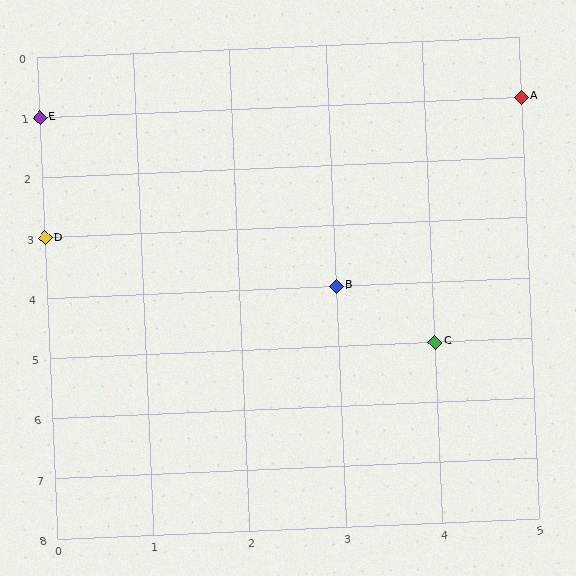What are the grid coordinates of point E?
Point E is at grid coordinates (0, 1).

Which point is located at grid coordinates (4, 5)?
Point C is at (4, 5).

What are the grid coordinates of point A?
Point A is at grid coordinates (5, 1).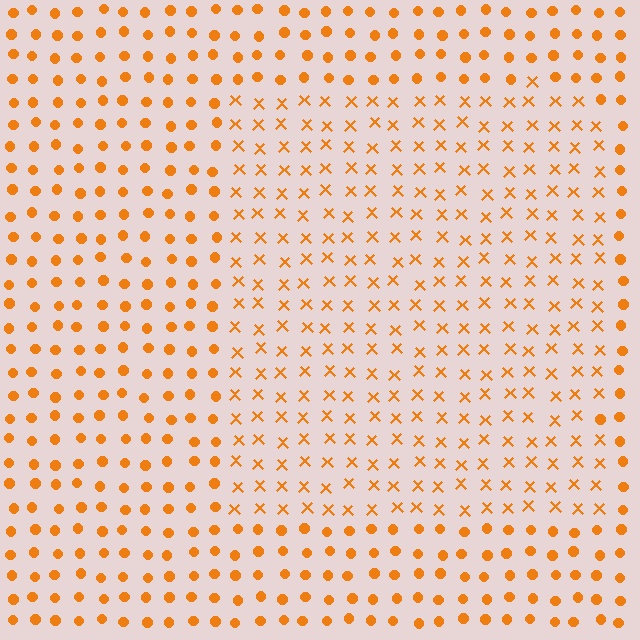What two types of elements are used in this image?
The image uses X marks inside the rectangle region and circles outside it.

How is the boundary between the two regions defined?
The boundary is defined by a change in element shape: X marks inside vs. circles outside. All elements share the same color and spacing.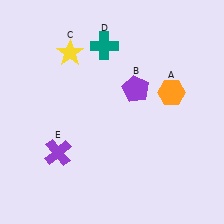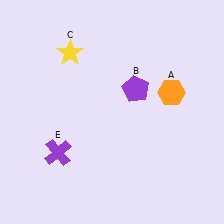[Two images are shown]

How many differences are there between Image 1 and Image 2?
There is 1 difference between the two images.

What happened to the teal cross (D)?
The teal cross (D) was removed in Image 2. It was in the top-left area of Image 1.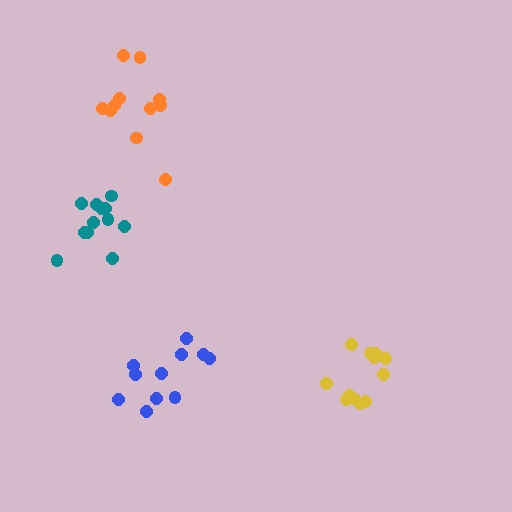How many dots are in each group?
Group 1: 12 dots, Group 2: 11 dots, Group 3: 11 dots, Group 4: 12 dots (46 total).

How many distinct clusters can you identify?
There are 4 distinct clusters.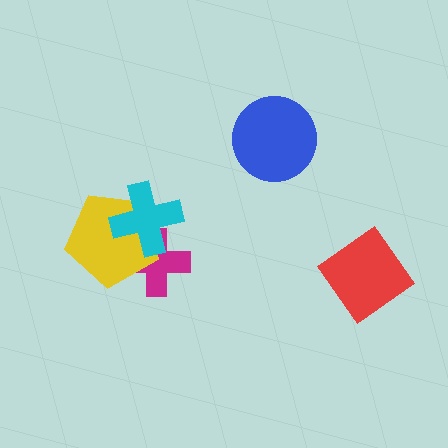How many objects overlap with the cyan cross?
2 objects overlap with the cyan cross.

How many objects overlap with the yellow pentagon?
2 objects overlap with the yellow pentagon.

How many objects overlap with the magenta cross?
2 objects overlap with the magenta cross.